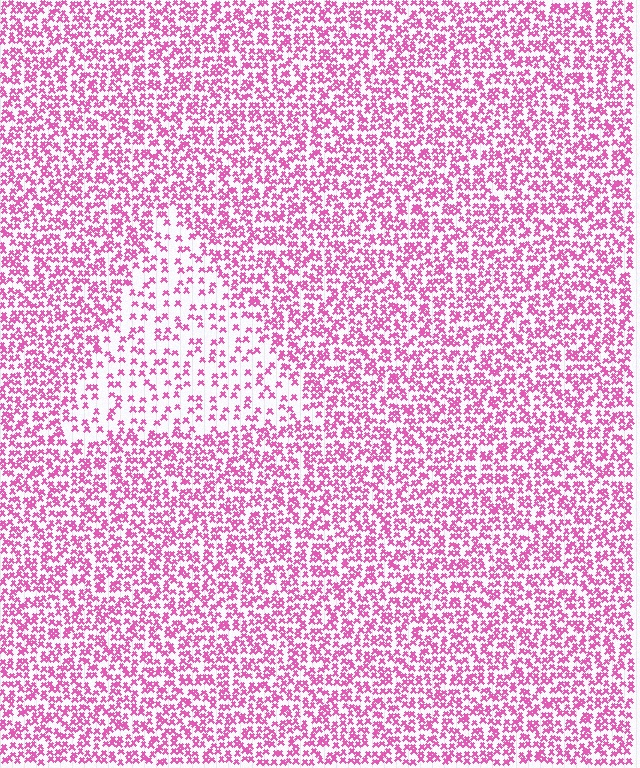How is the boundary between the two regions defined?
The boundary is defined by a change in element density (approximately 2.2x ratio). All elements are the same color, size, and shape.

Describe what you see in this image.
The image contains small pink elements arranged at two different densities. A triangle-shaped region is visible where the elements are less densely packed than the surrounding area.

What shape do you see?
I see a triangle.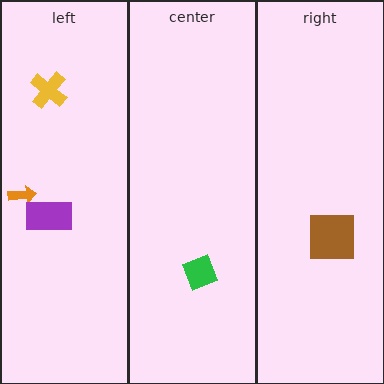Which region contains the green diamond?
The center region.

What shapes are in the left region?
The yellow cross, the orange arrow, the purple rectangle.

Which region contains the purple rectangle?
The left region.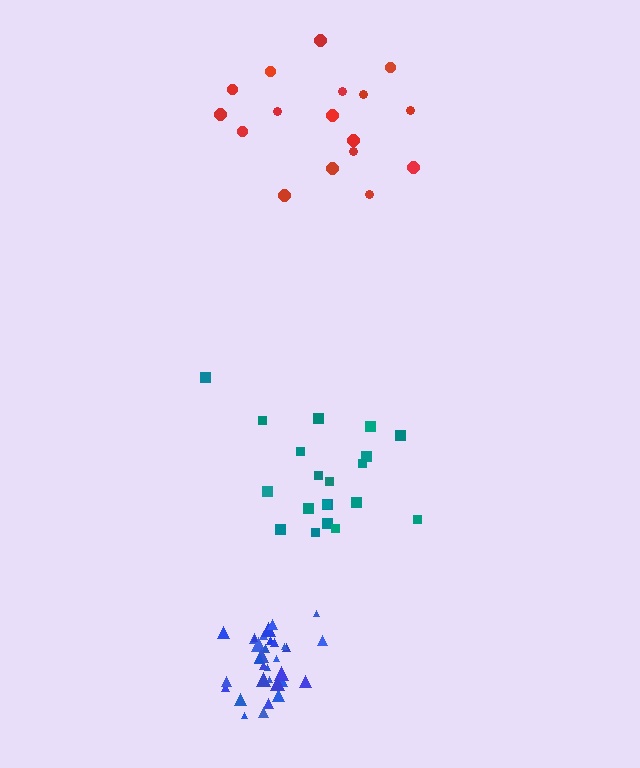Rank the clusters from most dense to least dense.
blue, teal, red.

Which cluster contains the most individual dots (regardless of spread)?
Blue (32).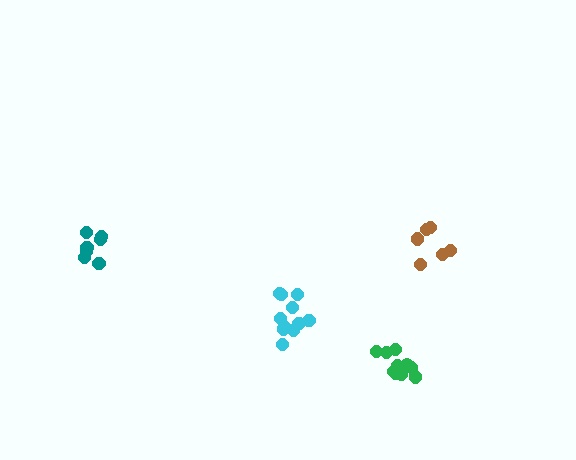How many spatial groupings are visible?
There are 4 spatial groupings.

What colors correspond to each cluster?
The clusters are colored: cyan, teal, brown, green.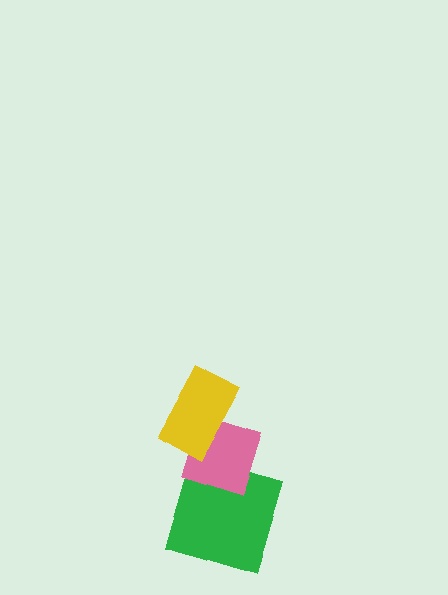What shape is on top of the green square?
The pink diamond is on top of the green square.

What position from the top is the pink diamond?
The pink diamond is 2nd from the top.